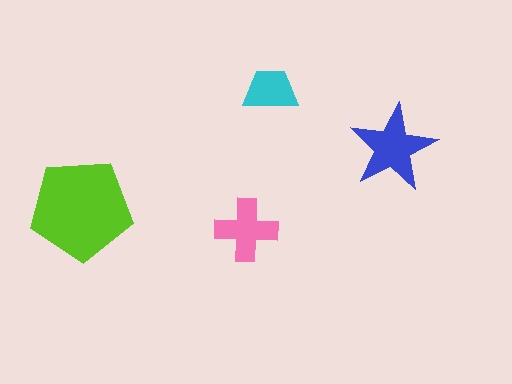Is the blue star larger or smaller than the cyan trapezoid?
Larger.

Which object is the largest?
The lime pentagon.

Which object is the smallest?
The cyan trapezoid.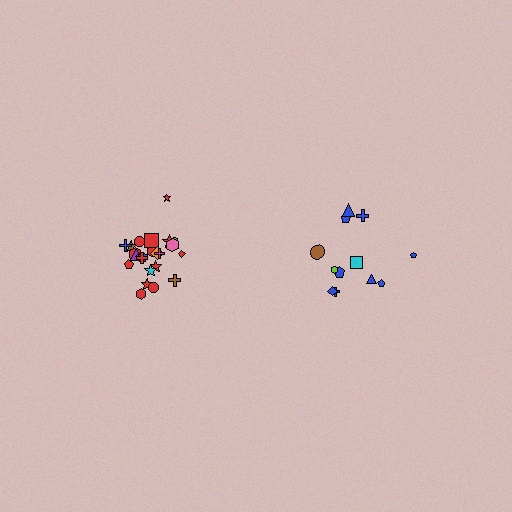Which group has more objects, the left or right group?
The left group.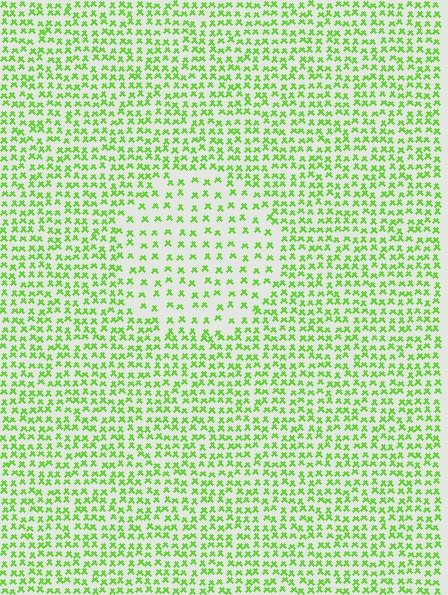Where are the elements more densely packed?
The elements are more densely packed outside the circle boundary.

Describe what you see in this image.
The image contains small lime elements arranged at two different densities. A circle-shaped region is visible where the elements are less densely packed than the surrounding area.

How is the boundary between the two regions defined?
The boundary is defined by a change in element density (approximately 1.9x ratio). All elements are the same color, size, and shape.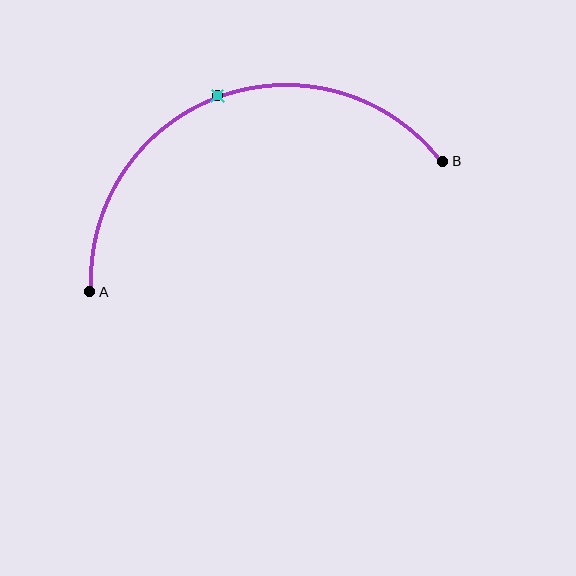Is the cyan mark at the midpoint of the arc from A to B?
Yes. The cyan mark lies on the arc at equal arc-length from both A and B — it is the arc midpoint.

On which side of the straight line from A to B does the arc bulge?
The arc bulges above the straight line connecting A and B.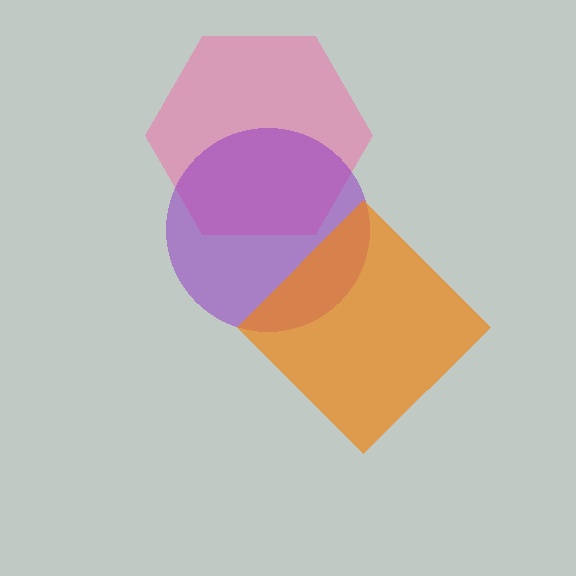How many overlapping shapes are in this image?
There are 3 overlapping shapes in the image.